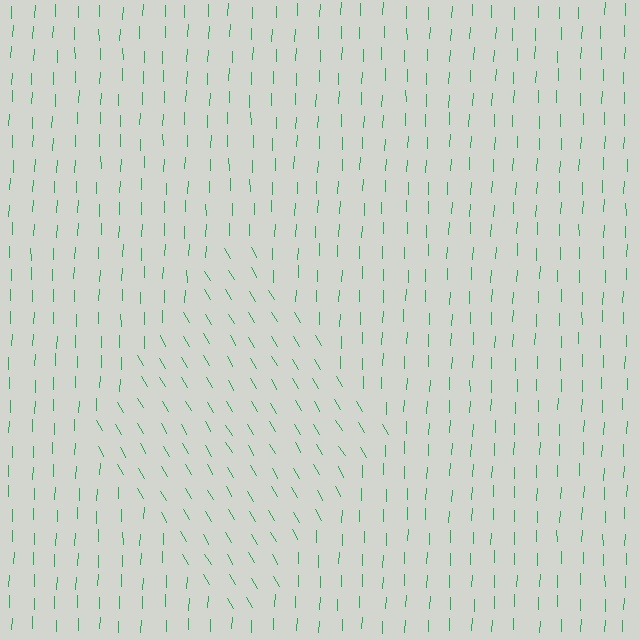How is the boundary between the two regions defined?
The boundary is defined purely by a change in line orientation (approximately 32 degrees difference). All lines are the same color and thickness.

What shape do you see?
I see a diamond.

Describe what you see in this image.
The image is filled with small green line segments. A diamond region in the image has lines oriented differently from the surrounding lines, creating a visible texture boundary.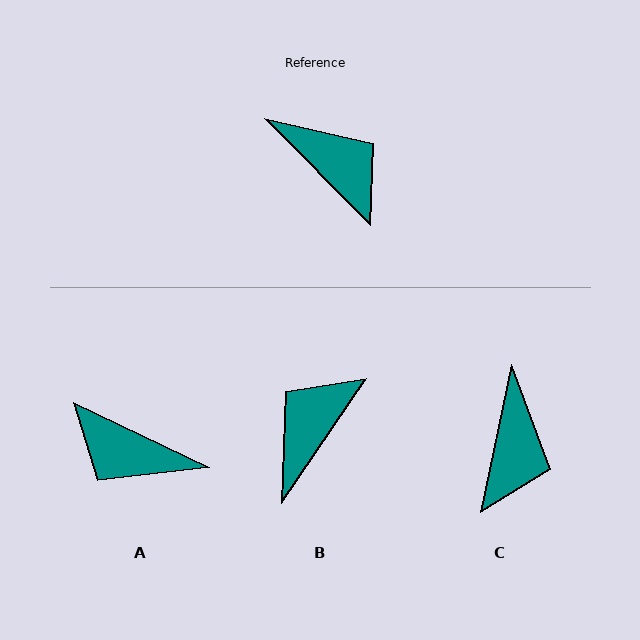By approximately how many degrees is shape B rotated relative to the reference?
Approximately 101 degrees counter-clockwise.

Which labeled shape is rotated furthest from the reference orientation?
A, about 160 degrees away.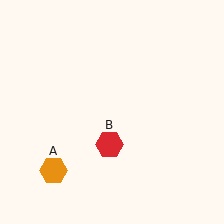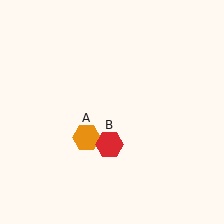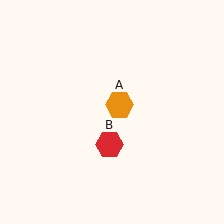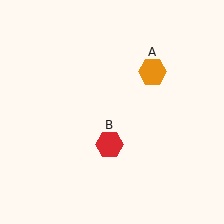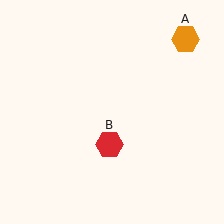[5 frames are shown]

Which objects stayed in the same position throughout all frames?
Red hexagon (object B) remained stationary.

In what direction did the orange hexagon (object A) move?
The orange hexagon (object A) moved up and to the right.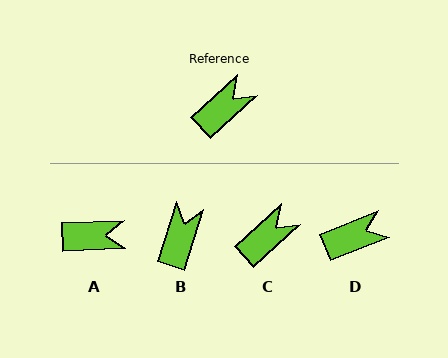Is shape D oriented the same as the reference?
No, it is off by about 21 degrees.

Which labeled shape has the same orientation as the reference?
C.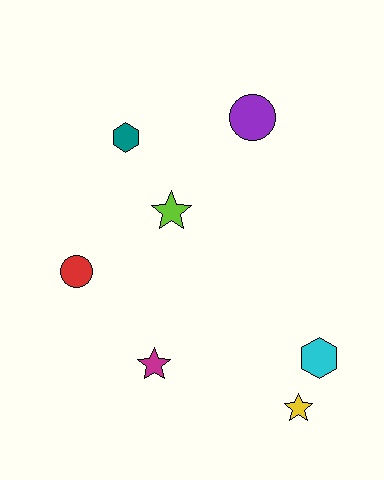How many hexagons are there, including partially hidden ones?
There are 2 hexagons.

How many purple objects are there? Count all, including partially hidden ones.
There is 1 purple object.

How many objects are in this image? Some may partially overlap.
There are 7 objects.